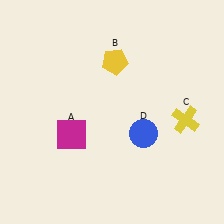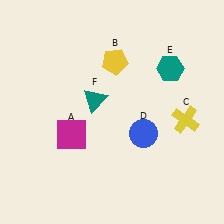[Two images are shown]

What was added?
A teal hexagon (E), a teal triangle (F) were added in Image 2.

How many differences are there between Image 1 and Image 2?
There are 2 differences between the two images.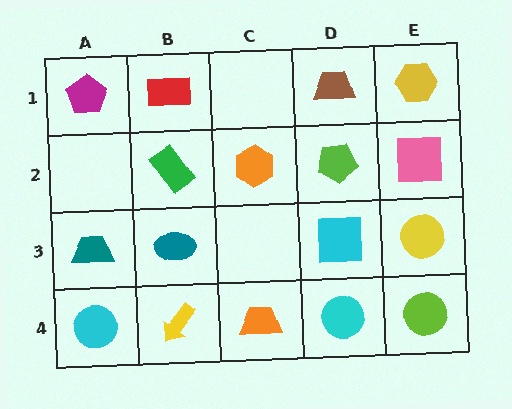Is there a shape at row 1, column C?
No, that cell is empty.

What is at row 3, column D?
A cyan square.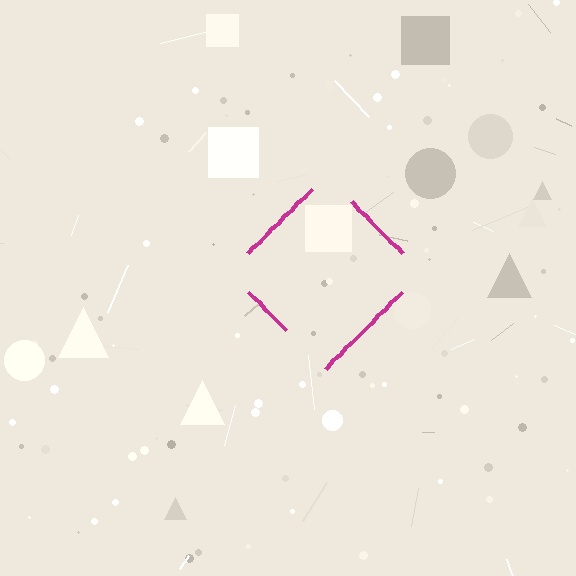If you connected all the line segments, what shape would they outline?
They would outline a diamond.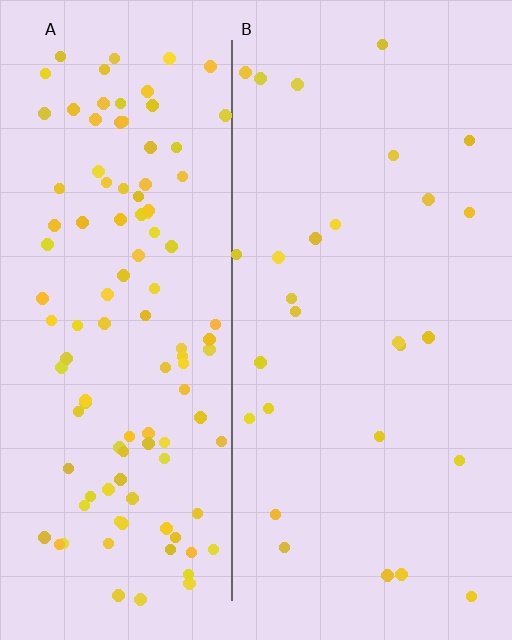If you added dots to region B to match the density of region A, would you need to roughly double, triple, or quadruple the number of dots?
Approximately quadruple.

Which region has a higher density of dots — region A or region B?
A (the left).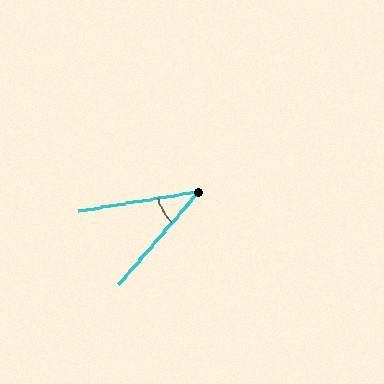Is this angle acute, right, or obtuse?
It is acute.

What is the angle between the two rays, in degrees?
Approximately 40 degrees.